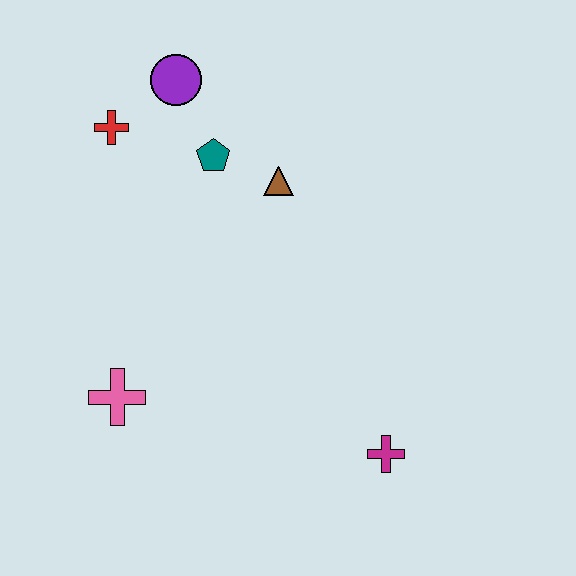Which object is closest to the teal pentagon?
The brown triangle is closest to the teal pentagon.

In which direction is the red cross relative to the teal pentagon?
The red cross is to the left of the teal pentagon.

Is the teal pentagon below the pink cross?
No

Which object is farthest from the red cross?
The magenta cross is farthest from the red cross.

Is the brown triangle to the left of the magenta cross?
Yes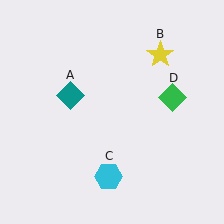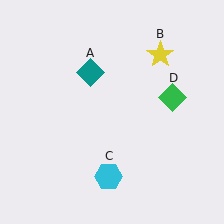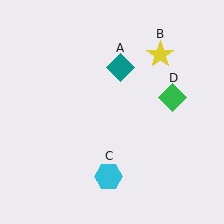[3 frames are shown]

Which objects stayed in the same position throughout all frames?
Yellow star (object B) and cyan hexagon (object C) and green diamond (object D) remained stationary.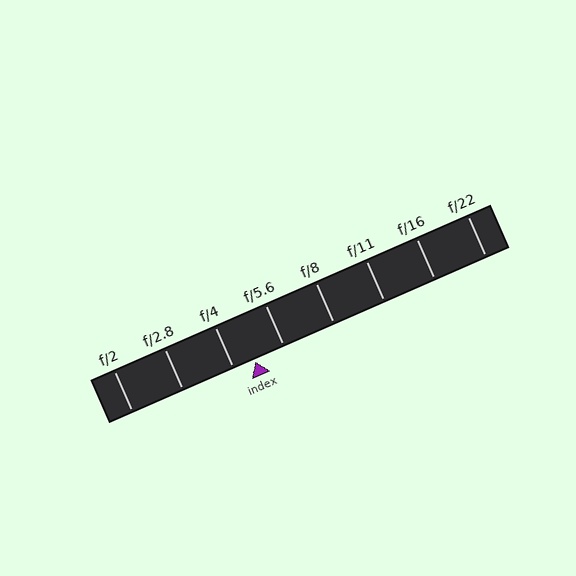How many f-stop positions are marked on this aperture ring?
There are 8 f-stop positions marked.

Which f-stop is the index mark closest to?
The index mark is closest to f/4.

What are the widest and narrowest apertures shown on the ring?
The widest aperture shown is f/2 and the narrowest is f/22.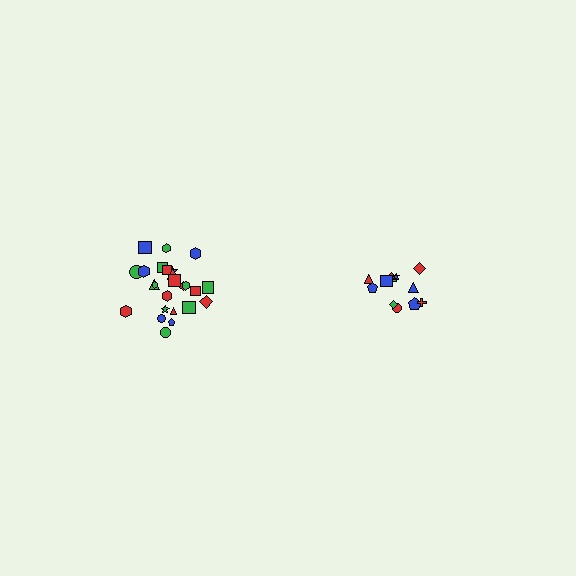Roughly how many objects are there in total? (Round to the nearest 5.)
Roughly 35 objects in total.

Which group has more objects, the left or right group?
The left group.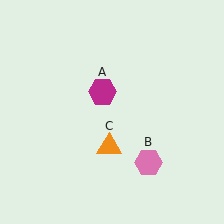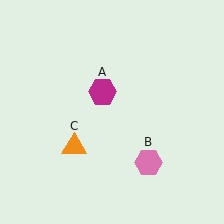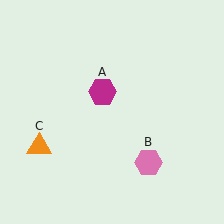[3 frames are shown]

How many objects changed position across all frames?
1 object changed position: orange triangle (object C).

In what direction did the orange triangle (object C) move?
The orange triangle (object C) moved left.